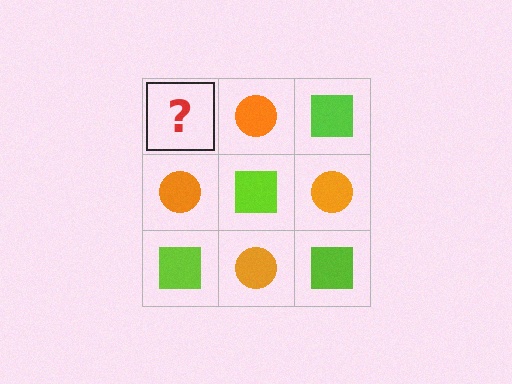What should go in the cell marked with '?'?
The missing cell should contain a lime square.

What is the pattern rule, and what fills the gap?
The rule is that it alternates lime square and orange circle in a checkerboard pattern. The gap should be filled with a lime square.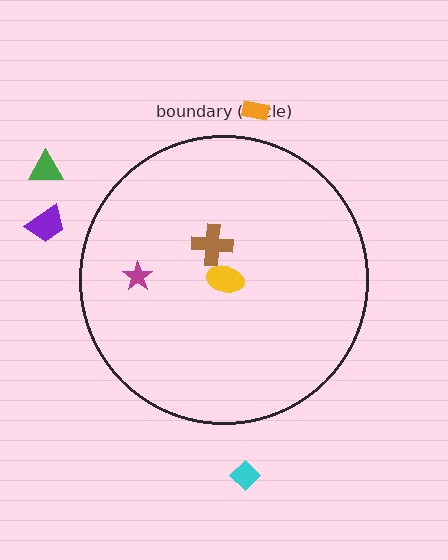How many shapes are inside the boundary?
3 inside, 4 outside.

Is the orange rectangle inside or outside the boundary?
Outside.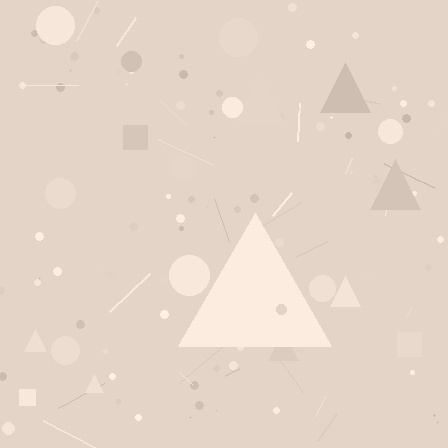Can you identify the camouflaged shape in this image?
The camouflaged shape is a triangle.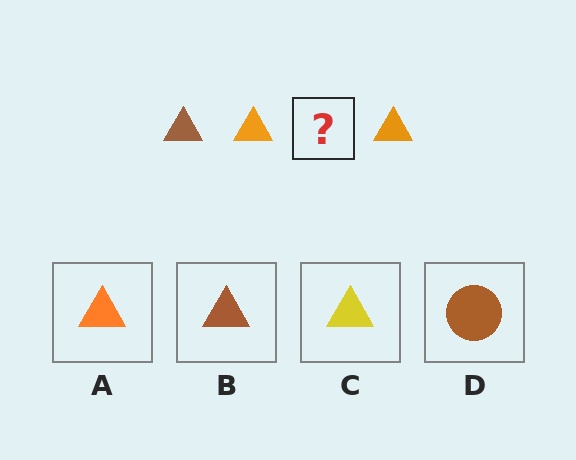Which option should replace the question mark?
Option B.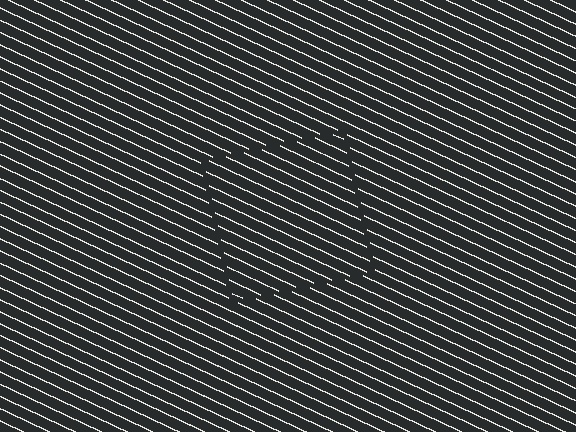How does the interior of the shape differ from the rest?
The interior of the shape contains the same grating, shifted by half a period — the contour is defined by the phase discontinuity where line-ends from the inner and outer gratings abut.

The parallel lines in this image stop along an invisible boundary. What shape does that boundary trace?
An illusory square. The interior of the shape contains the same grating, shifted by half a period — the contour is defined by the phase discontinuity where line-ends from the inner and outer gratings abut.